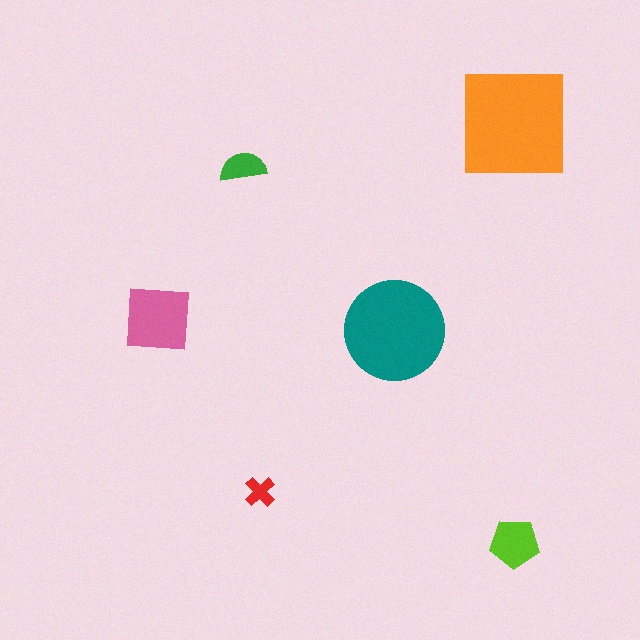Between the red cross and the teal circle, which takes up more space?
The teal circle.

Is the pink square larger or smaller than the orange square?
Smaller.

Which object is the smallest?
The red cross.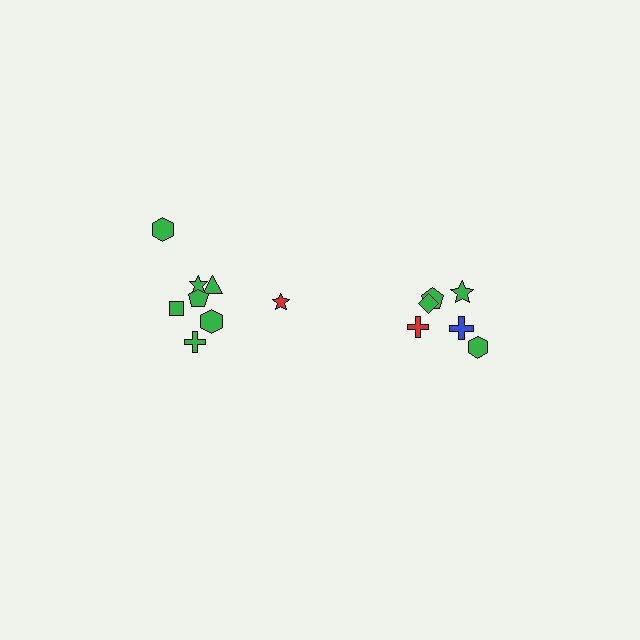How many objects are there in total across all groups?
There are 14 objects.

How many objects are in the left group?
There are 8 objects.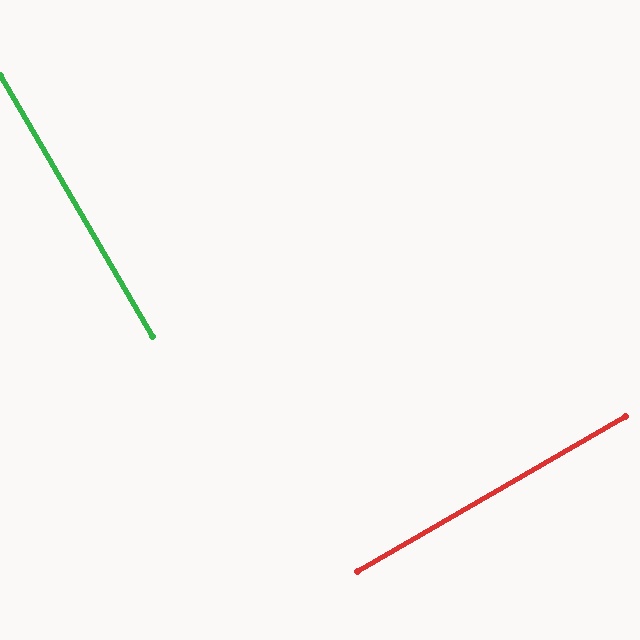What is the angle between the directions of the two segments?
Approximately 90 degrees.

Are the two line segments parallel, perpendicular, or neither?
Perpendicular — they meet at approximately 90°.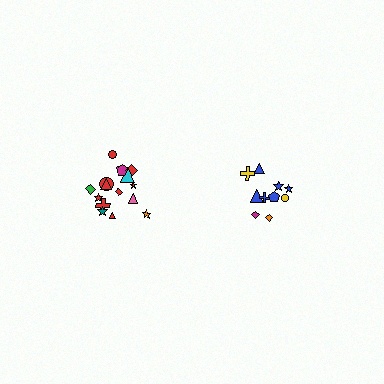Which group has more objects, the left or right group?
The left group.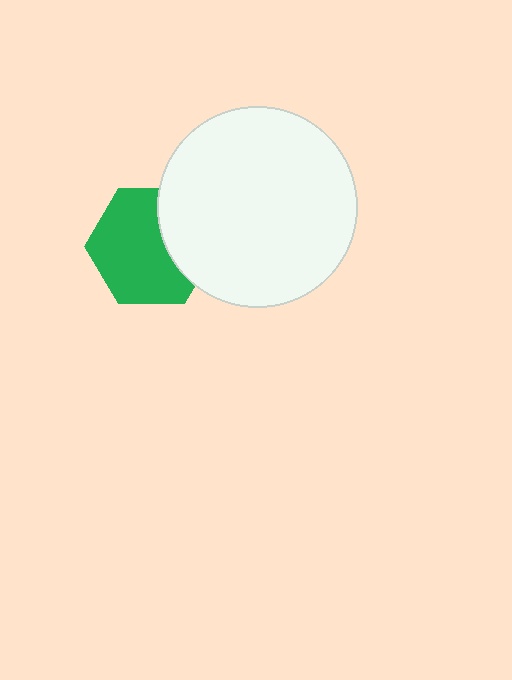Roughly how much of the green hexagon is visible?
Most of it is visible (roughly 68%).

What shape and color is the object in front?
The object in front is a white circle.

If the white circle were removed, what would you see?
You would see the complete green hexagon.